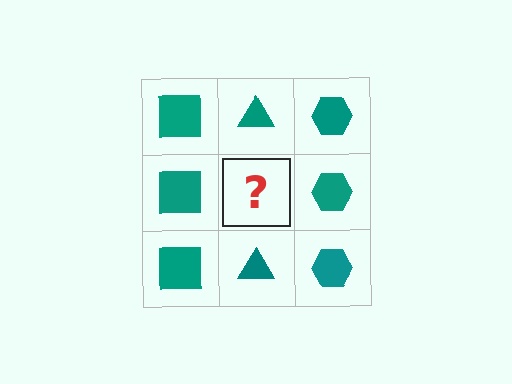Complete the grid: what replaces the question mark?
The question mark should be replaced with a teal triangle.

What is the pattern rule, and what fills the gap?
The rule is that each column has a consistent shape. The gap should be filled with a teal triangle.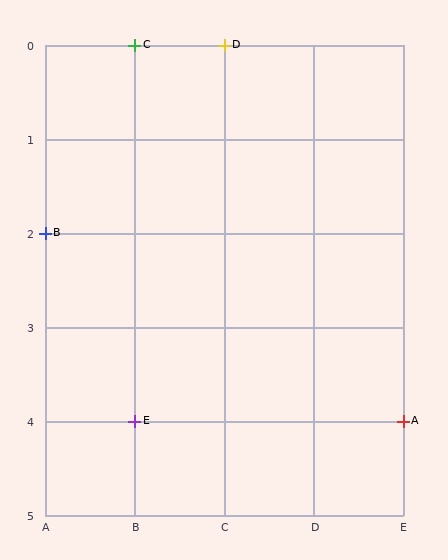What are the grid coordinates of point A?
Point A is at grid coordinates (E, 4).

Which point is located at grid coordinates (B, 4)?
Point E is at (B, 4).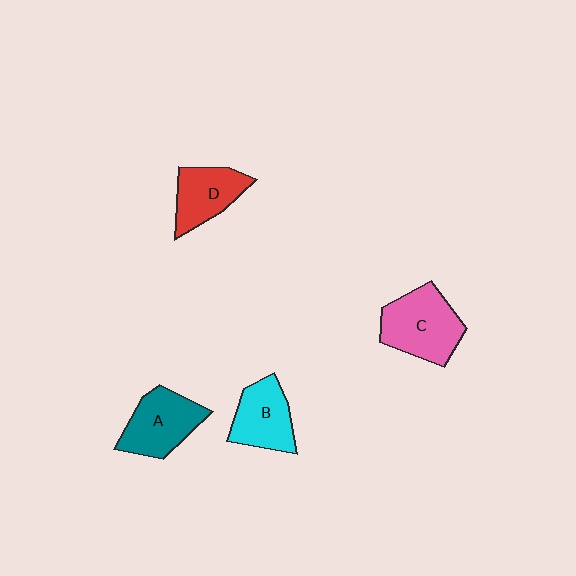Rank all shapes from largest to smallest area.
From largest to smallest: C (pink), A (teal), B (cyan), D (red).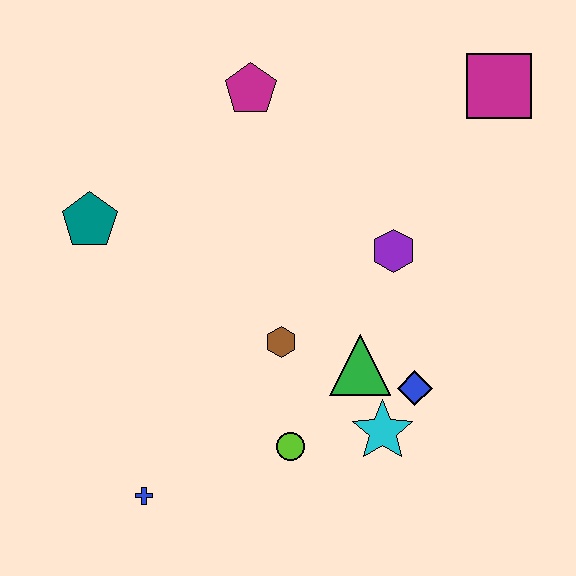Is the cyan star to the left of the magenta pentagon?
No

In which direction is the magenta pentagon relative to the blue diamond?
The magenta pentagon is above the blue diamond.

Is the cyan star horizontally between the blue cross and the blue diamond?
Yes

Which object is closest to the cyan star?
The blue diamond is closest to the cyan star.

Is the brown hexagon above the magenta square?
No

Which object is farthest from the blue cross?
The magenta square is farthest from the blue cross.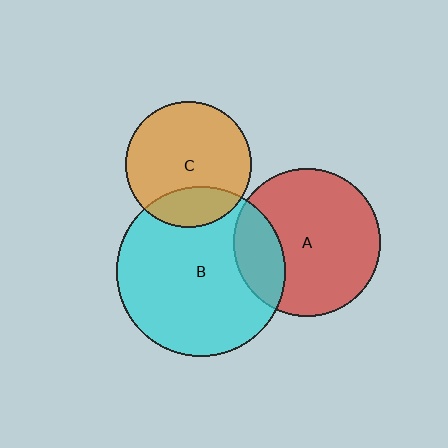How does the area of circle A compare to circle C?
Approximately 1.4 times.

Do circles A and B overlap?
Yes.